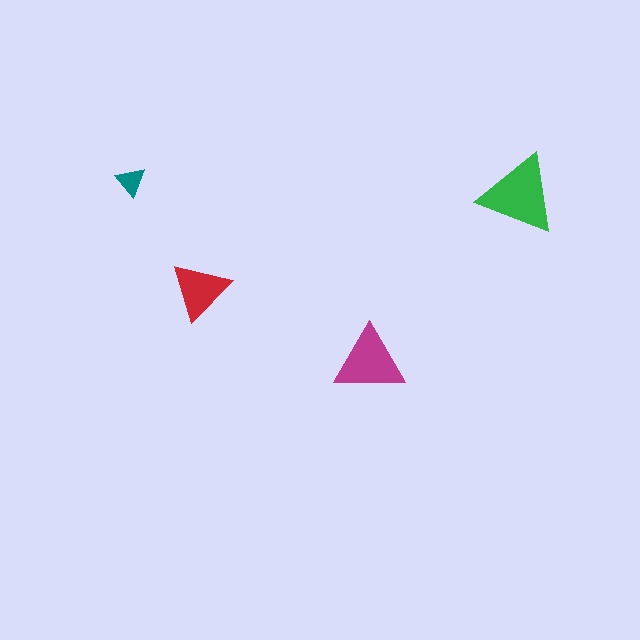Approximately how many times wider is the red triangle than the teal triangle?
About 2 times wider.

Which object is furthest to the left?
The teal triangle is leftmost.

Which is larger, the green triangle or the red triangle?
The green one.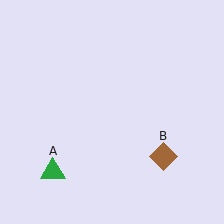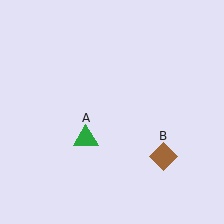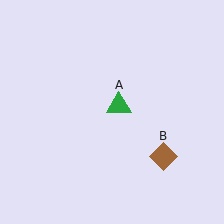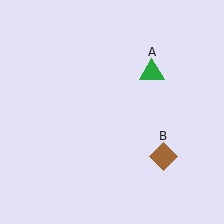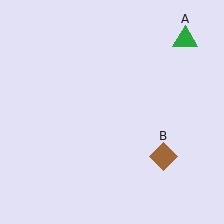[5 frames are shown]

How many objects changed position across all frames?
1 object changed position: green triangle (object A).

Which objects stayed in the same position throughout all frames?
Brown diamond (object B) remained stationary.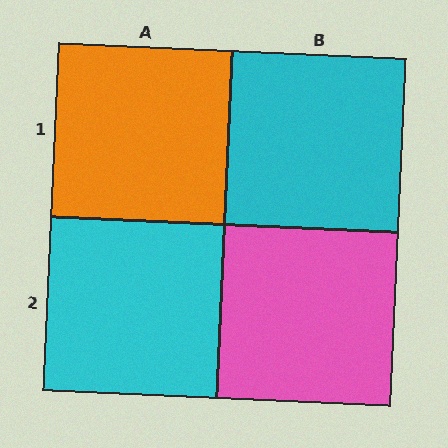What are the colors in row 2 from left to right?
Cyan, pink.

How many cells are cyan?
2 cells are cyan.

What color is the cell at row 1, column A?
Orange.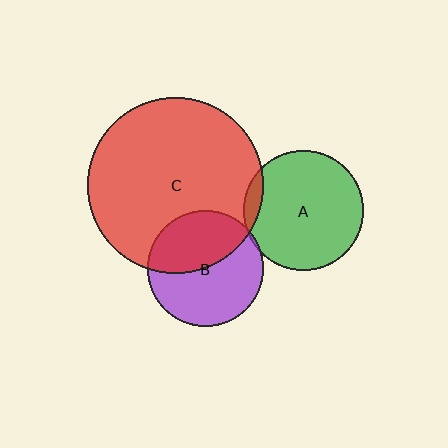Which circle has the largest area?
Circle C (red).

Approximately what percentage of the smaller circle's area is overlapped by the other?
Approximately 5%.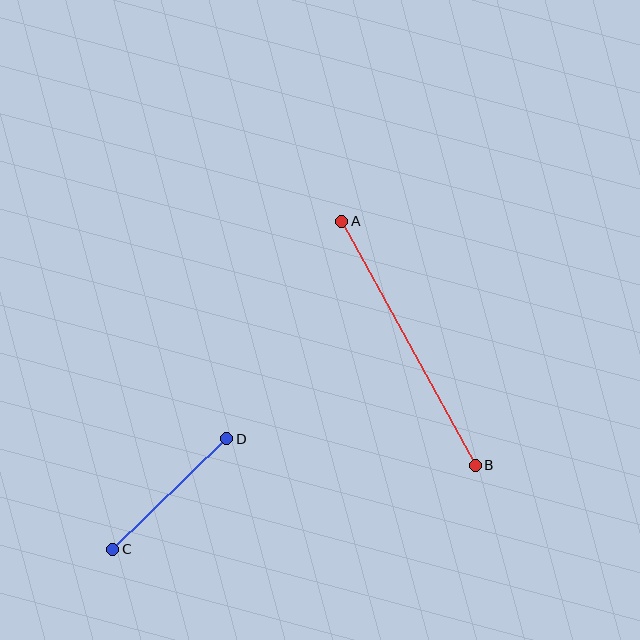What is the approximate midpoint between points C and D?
The midpoint is at approximately (170, 494) pixels.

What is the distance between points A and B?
The distance is approximately 278 pixels.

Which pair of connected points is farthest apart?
Points A and B are farthest apart.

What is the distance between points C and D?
The distance is approximately 159 pixels.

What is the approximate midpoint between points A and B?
The midpoint is at approximately (409, 343) pixels.